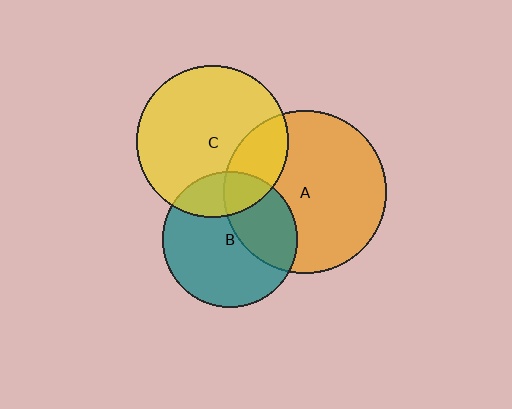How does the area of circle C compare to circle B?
Approximately 1.3 times.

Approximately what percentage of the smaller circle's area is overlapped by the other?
Approximately 25%.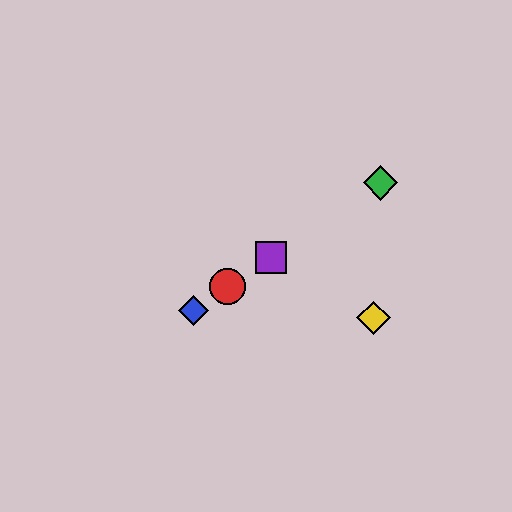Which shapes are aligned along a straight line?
The red circle, the blue diamond, the green diamond, the purple square are aligned along a straight line.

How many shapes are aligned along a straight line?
4 shapes (the red circle, the blue diamond, the green diamond, the purple square) are aligned along a straight line.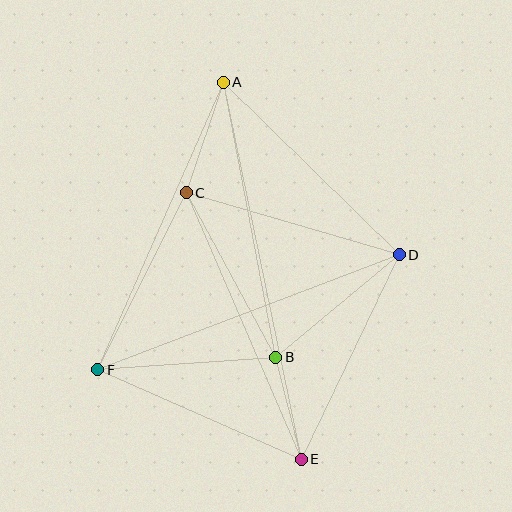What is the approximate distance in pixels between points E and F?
The distance between E and F is approximately 222 pixels.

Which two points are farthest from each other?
Points A and E are farthest from each other.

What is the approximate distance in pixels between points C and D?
The distance between C and D is approximately 222 pixels.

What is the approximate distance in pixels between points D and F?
The distance between D and F is approximately 323 pixels.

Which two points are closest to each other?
Points B and E are closest to each other.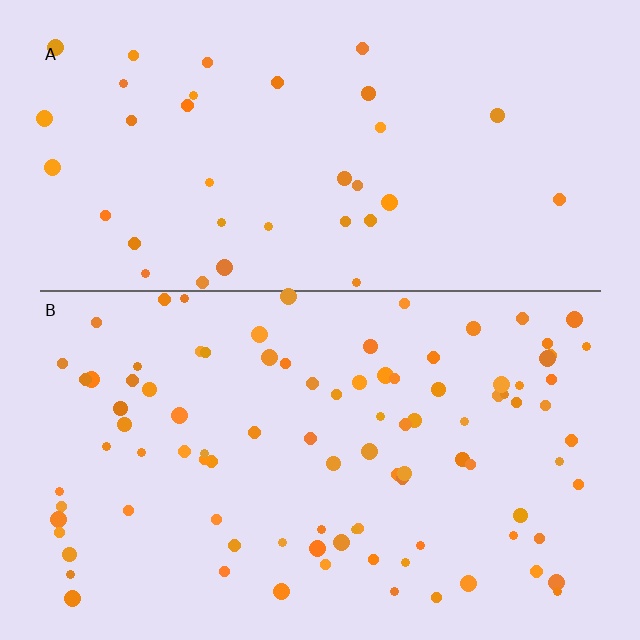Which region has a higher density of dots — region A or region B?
B (the bottom).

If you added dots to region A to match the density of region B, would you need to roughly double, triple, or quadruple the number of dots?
Approximately triple.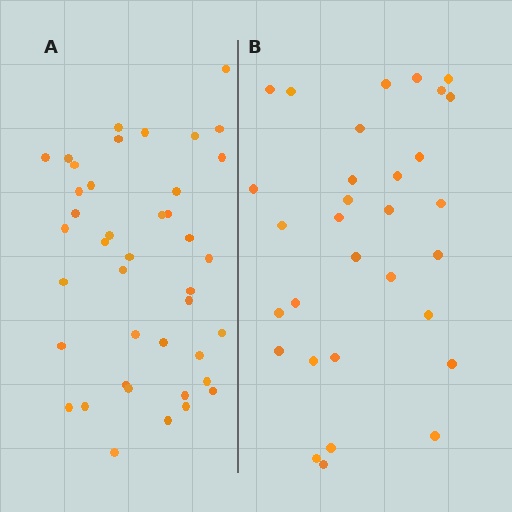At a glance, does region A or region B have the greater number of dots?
Region A (the left region) has more dots.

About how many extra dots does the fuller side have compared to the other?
Region A has roughly 10 or so more dots than region B.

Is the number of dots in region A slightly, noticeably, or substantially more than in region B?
Region A has noticeably more, but not dramatically so. The ratio is roughly 1.3 to 1.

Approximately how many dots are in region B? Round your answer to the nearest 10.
About 30 dots. (The exact count is 31, which rounds to 30.)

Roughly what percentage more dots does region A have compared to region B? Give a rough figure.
About 30% more.